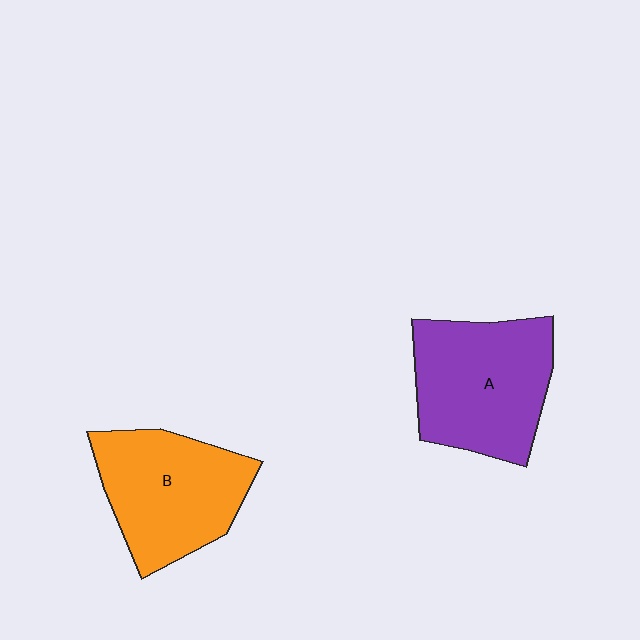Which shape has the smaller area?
Shape B (orange).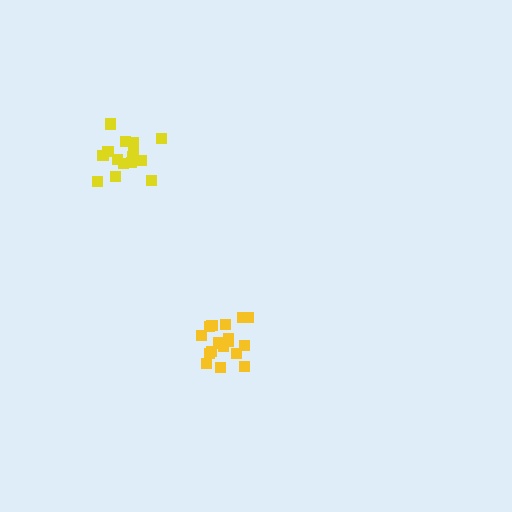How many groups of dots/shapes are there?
There are 2 groups.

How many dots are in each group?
Group 1: 17 dots, Group 2: 15 dots (32 total).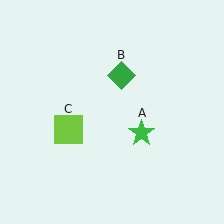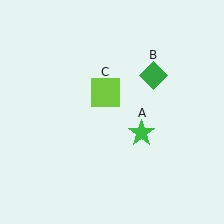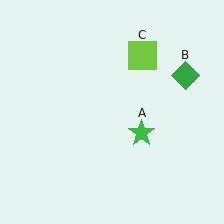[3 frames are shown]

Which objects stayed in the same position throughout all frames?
Green star (object A) remained stationary.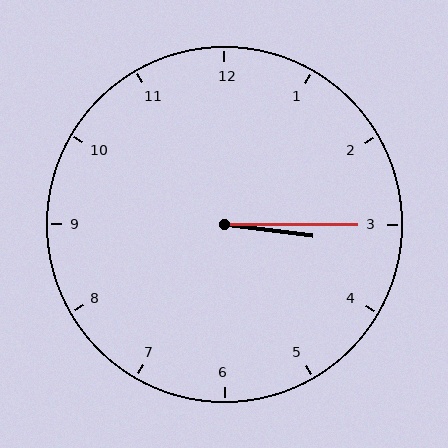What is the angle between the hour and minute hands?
Approximately 8 degrees.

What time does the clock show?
3:15.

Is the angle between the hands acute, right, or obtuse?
It is acute.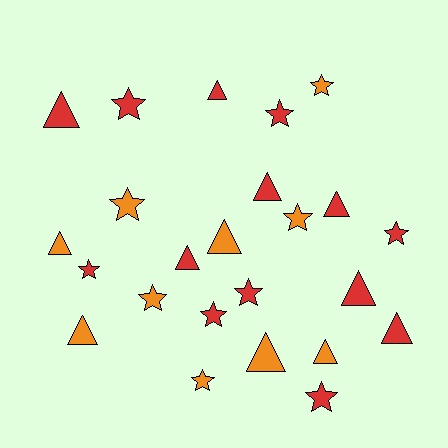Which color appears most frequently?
Red, with 14 objects.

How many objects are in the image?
There are 24 objects.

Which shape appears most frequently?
Star, with 12 objects.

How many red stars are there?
There are 7 red stars.